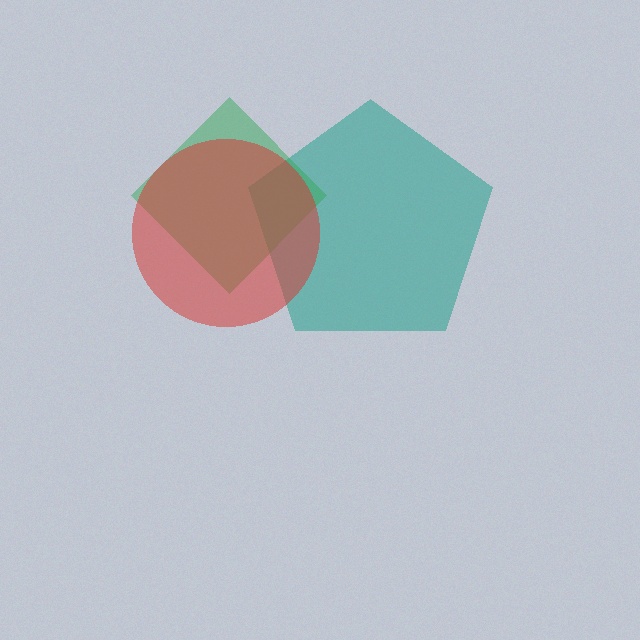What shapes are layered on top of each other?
The layered shapes are: a teal pentagon, a green diamond, a red circle.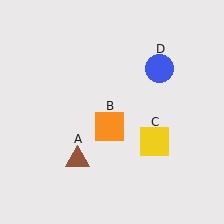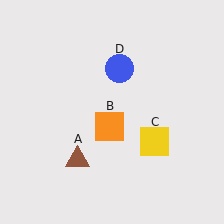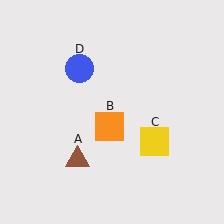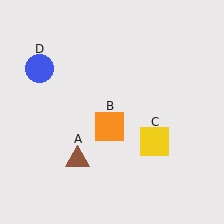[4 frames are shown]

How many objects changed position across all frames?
1 object changed position: blue circle (object D).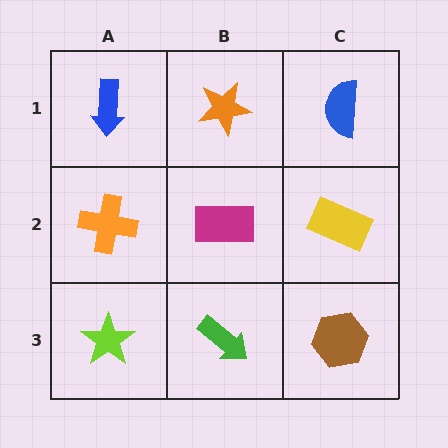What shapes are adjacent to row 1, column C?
A yellow rectangle (row 2, column C), an orange star (row 1, column B).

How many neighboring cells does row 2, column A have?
3.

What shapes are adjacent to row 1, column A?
An orange cross (row 2, column A), an orange star (row 1, column B).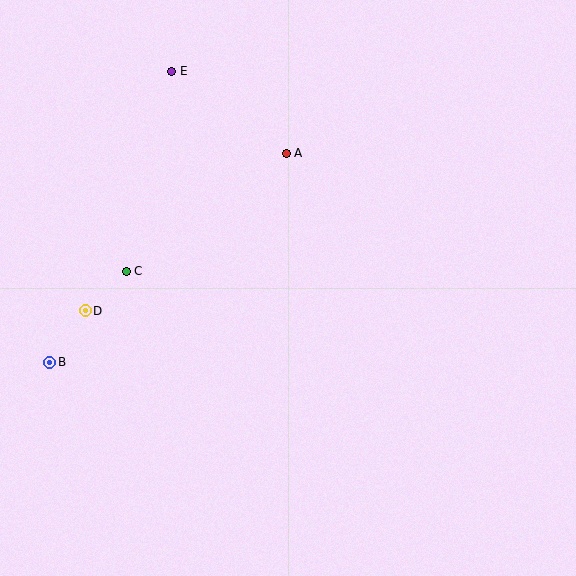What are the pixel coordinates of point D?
Point D is at (85, 311).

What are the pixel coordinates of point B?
Point B is at (50, 362).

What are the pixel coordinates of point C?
Point C is at (126, 271).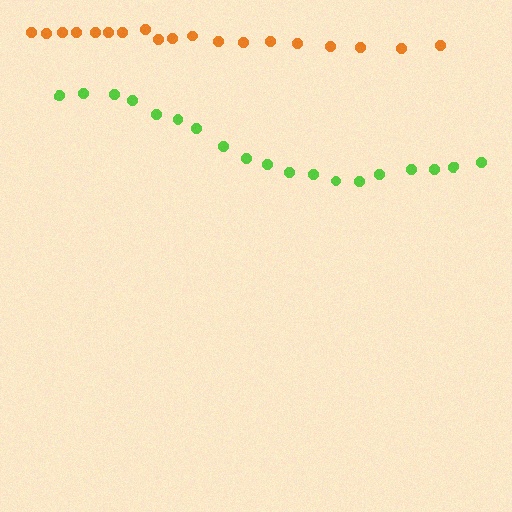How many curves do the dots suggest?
There are 2 distinct paths.